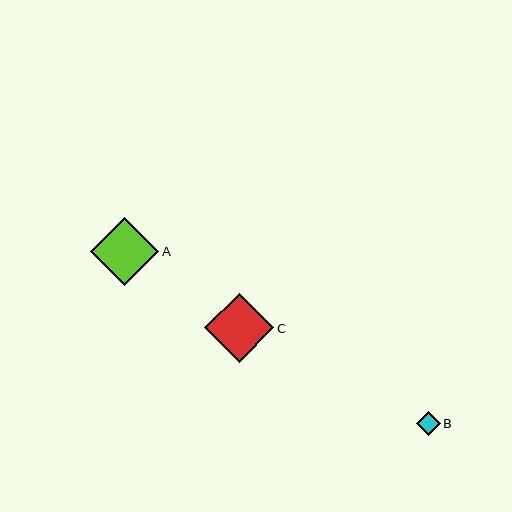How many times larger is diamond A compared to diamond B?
Diamond A is approximately 2.8 times the size of diamond B.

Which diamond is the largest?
Diamond C is the largest with a size of approximately 69 pixels.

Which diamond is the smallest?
Diamond B is the smallest with a size of approximately 24 pixels.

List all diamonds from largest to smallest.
From largest to smallest: C, A, B.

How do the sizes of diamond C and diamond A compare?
Diamond C and diamond A are approximately the same size.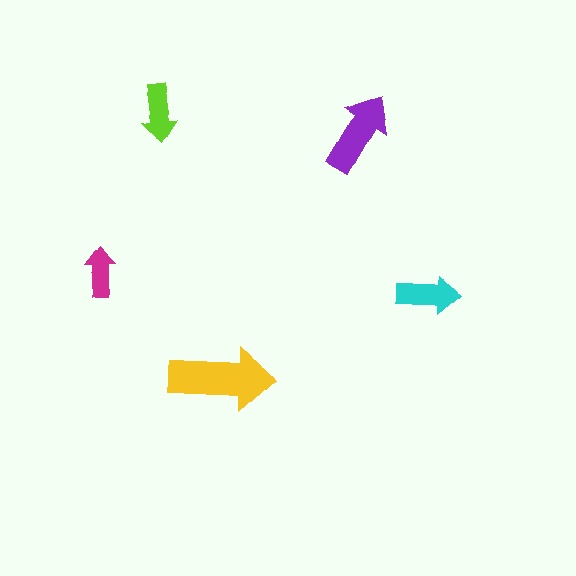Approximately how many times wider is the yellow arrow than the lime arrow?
About 2 times wider.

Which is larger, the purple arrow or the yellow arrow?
The yellow one.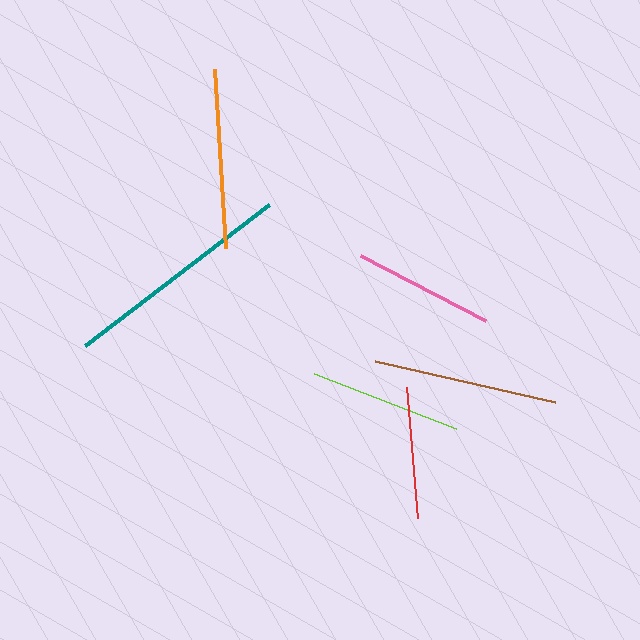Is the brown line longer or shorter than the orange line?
The brown line is longer than the orange line.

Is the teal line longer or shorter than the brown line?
The teal line is longer than the brown line.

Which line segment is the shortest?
The red line is the shortest at approximately 132 pixels.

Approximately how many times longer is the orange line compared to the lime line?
The orange line is approximately 1.2 times the length of the lime line.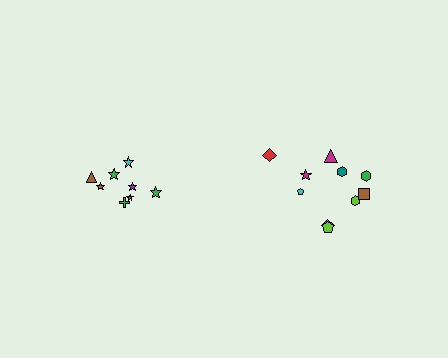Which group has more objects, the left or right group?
The right group.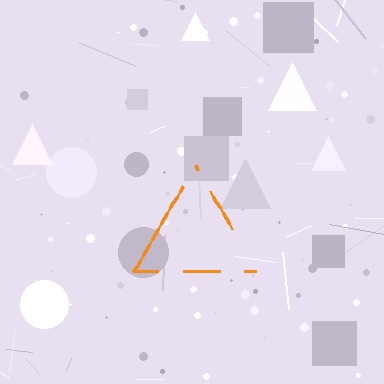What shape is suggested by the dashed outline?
The dashed outline suggests a triangle.